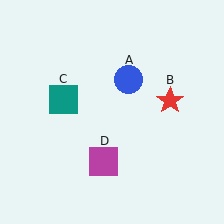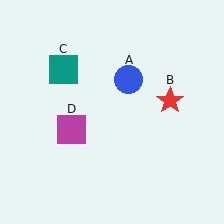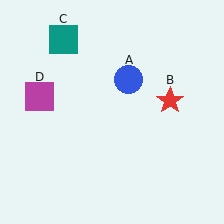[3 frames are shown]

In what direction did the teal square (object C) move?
The teal square (object C) moved up.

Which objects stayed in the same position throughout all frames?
Blue circle (object A) and red star (object B) remained stationary.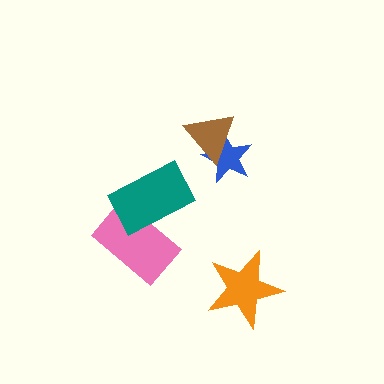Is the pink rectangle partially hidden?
Yes, it is partially covered by another shape.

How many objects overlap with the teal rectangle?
1 object overlaps with the teal rectangle.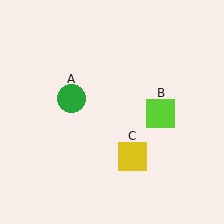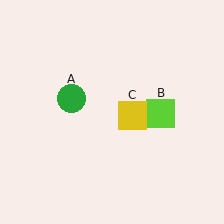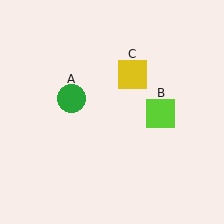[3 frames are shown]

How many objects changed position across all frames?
1 object changed position: yellow square (object C).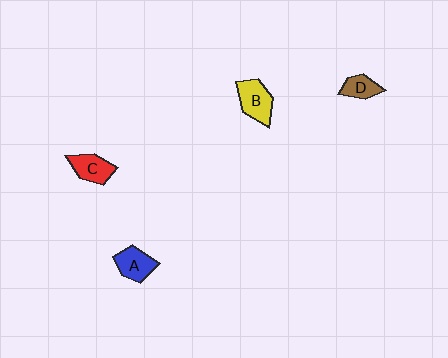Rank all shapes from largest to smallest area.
From largest to smallest: B (yellow), A (blue), C (red), D (brown).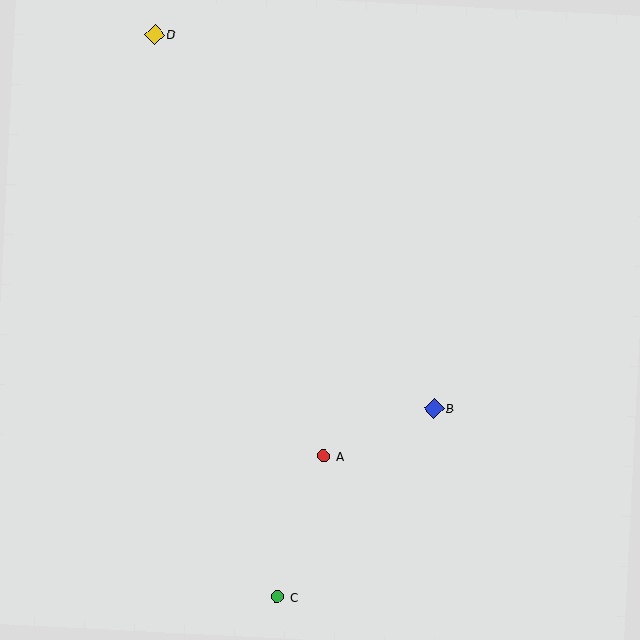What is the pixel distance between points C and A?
The distance between C and A is 148 pixels.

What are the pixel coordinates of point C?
Point C is at (278, 597).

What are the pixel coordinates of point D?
Point D is at (155, 35).